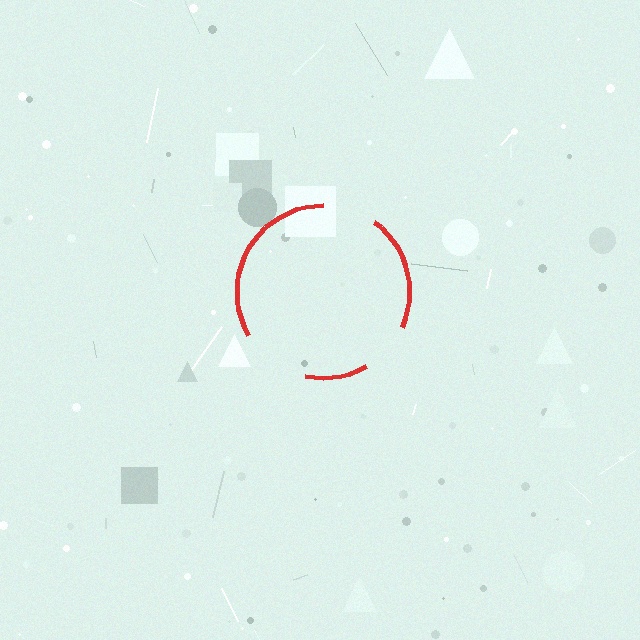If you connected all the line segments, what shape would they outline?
They would outline a circle.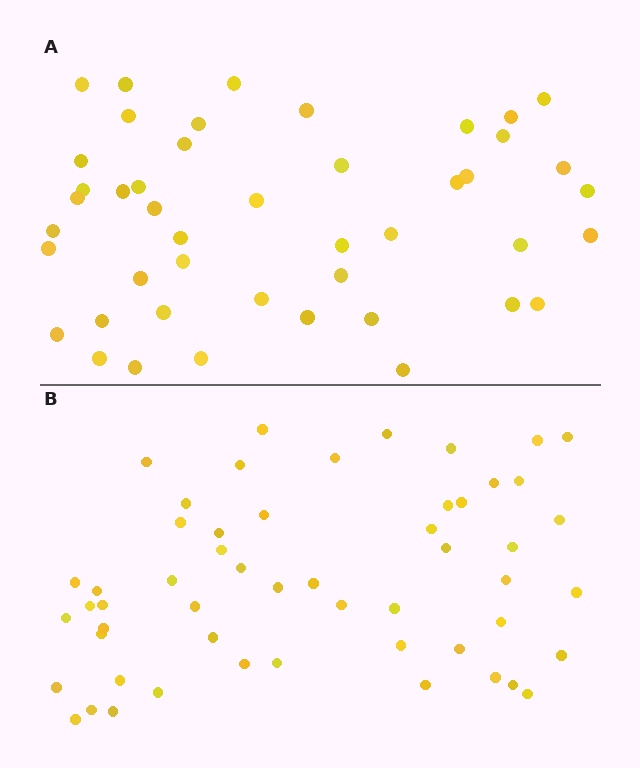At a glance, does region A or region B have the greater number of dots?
Region B (the bottom region) has more dots.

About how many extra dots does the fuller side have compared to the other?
Region B has roughly 8 or so more dots than region A.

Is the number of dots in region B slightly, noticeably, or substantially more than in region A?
Region B has only slightly more — the two regions are fairly close. The ratio is roughly 1.2 to 1.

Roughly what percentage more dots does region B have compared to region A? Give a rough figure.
About 20% more.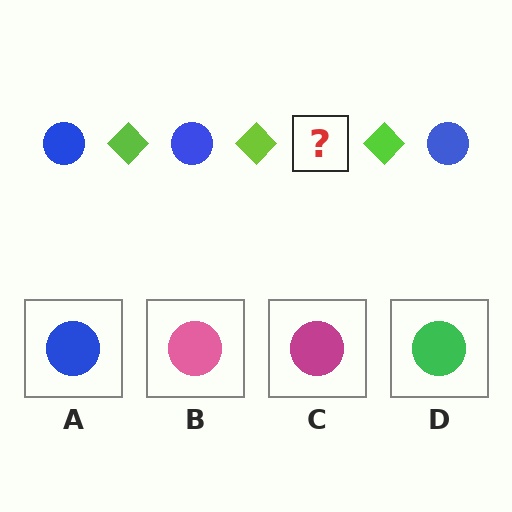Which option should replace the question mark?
Option A.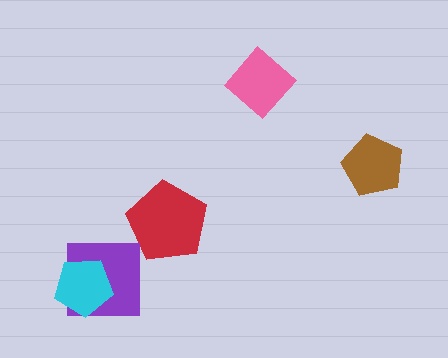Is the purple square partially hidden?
Yes, it is partially covered by another shape.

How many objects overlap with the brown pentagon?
0 objects overlap with the brown pentagon.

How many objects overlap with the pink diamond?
0 objects overlap with the pink diamond.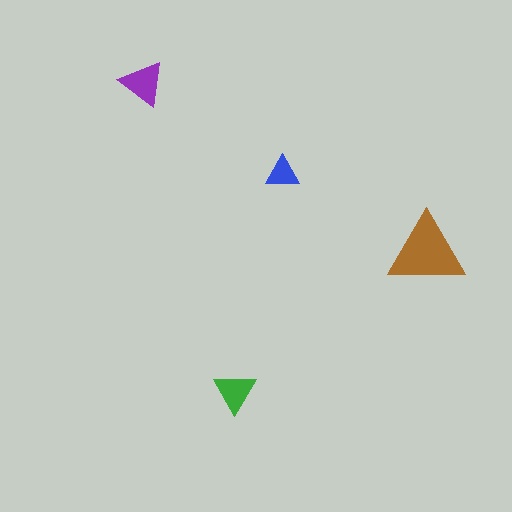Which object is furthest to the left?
The purple triangle is leftmost.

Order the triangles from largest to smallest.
the brown one, the purple one, the green one, the blue one.